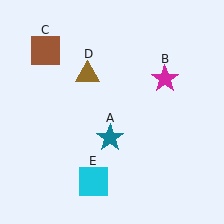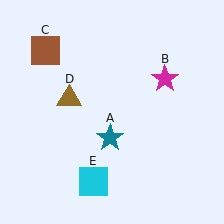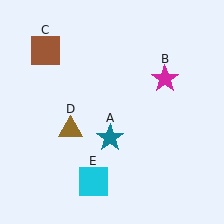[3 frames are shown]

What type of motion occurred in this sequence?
The brown triangle (object D) rotated counterclockwise around the center of the scene.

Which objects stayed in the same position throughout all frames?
Teal star (object A) and magenta star (object B) and brown square (object C) and cyan square (object E) remained stationary.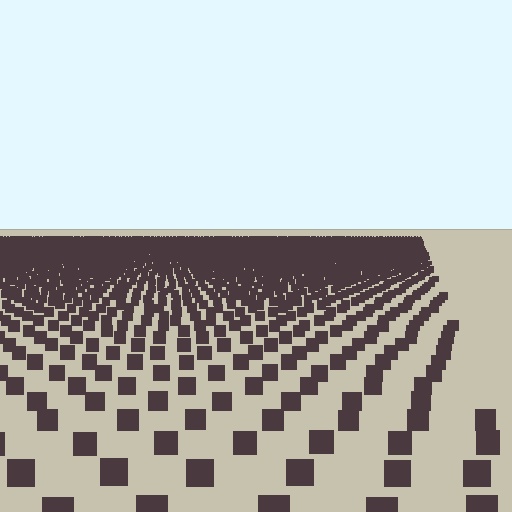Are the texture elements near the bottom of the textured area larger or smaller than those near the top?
Larger. Near the bottom, elements are closer to the viewer and appear at a bigger on-screen size.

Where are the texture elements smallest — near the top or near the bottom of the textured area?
Near the top.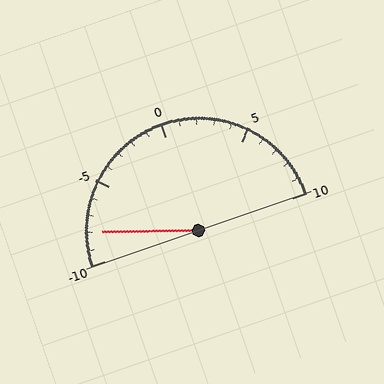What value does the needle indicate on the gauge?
The needle indicates approximately -8.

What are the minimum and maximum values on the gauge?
The gauge ranges from -10 to 10.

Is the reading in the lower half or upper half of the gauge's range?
The reading is in the lower half of the range (-10 to 10).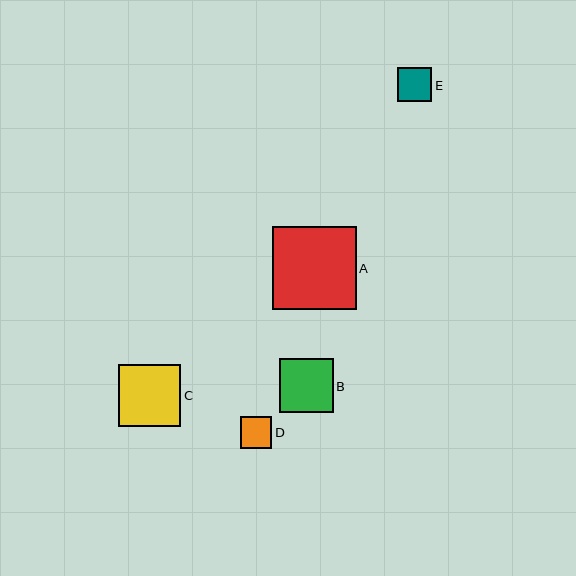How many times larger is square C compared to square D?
Square C is approximately 2.0 times the size of square D.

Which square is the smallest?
Square D is the smallest with a size of approximately 31 pixels.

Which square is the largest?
Square A is the largest with a size of approximately 84 pixels.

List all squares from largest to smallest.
From largest to smallest: A, C, B, E, D.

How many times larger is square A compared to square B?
Square A is approximately 1.5 times the size of square B.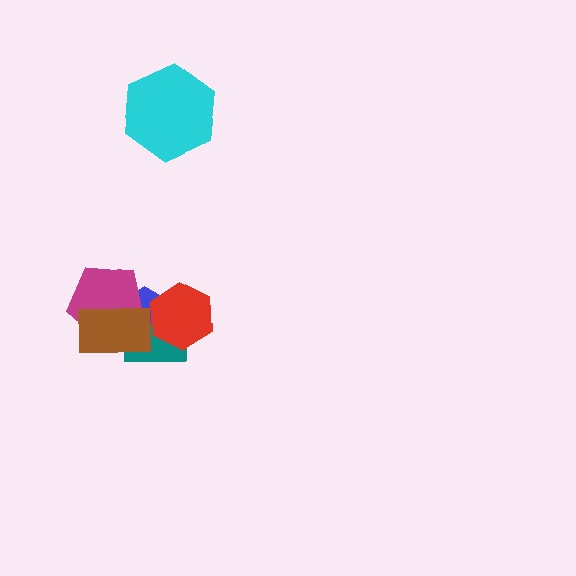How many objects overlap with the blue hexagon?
4 objects overlap with the blue hexagon.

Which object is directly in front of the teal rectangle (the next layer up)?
The magenta pentagon is directly in front of the teal rectangle.